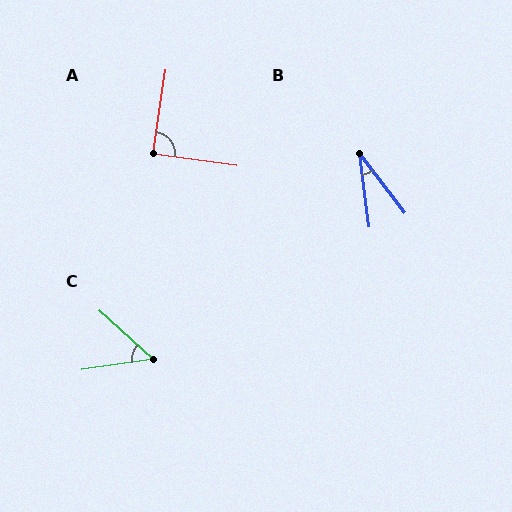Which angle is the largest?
A, at approximately 89 degrees.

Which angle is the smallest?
B, at approximately 30 degrees.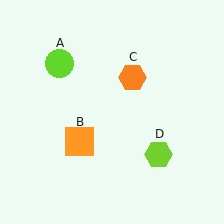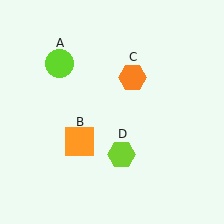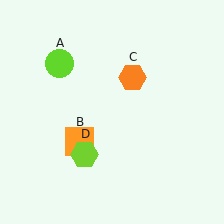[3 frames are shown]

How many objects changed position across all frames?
1 object changed position: lime hexagon (object D).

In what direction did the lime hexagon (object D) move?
The lime hexagon (object D) moved left.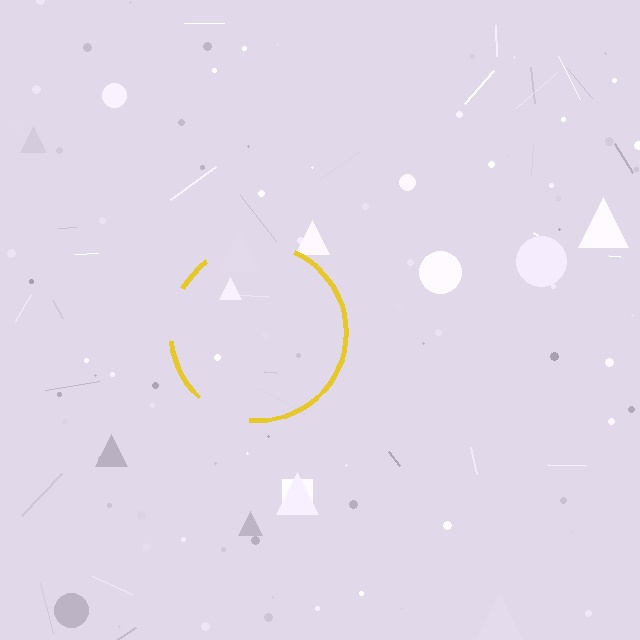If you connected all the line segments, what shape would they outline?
They would outline a circle.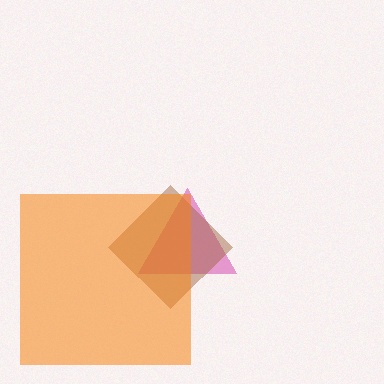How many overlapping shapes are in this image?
There are 3 overlapping shapes in the image.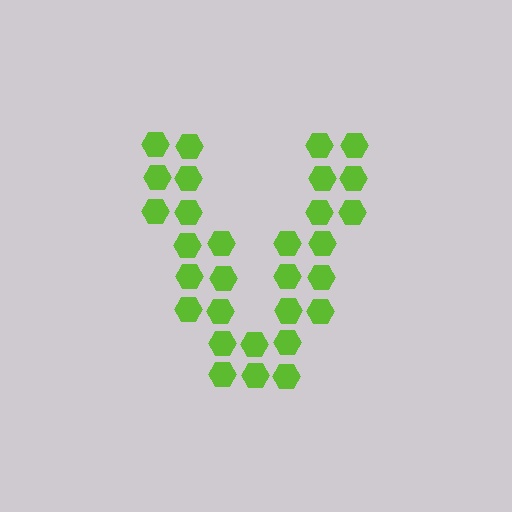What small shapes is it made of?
It is made of small hexagons.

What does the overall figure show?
The overall figure shows the letter V.